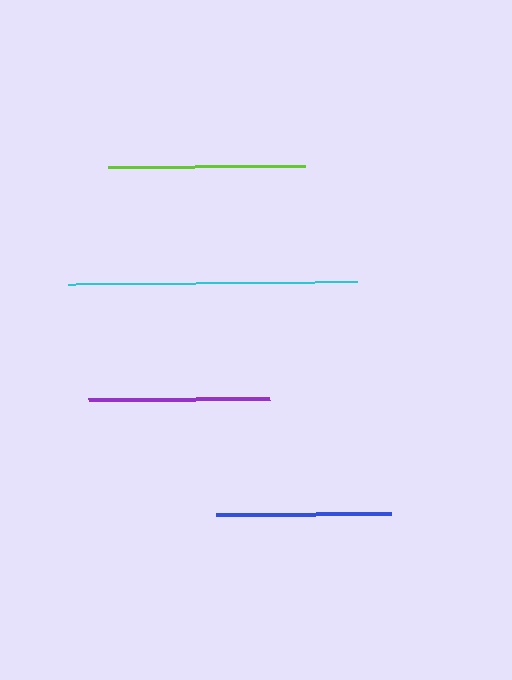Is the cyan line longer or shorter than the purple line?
The cyan line is longer than the purple line.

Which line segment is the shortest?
The blue line is the shortest at approximately 175 pixels.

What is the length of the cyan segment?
The cyan segment is approximately 289 pixels long.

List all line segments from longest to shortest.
From longest to shortest: cyan, lime, purple, blue.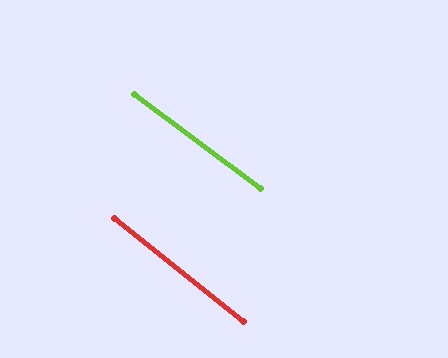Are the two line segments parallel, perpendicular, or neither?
Parallel — their directions differ by only 1.8°.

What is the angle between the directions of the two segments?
Approximately 2 degrees.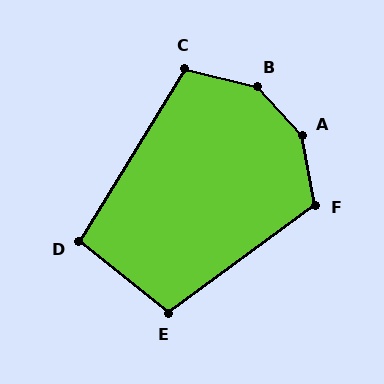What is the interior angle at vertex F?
Approximately 116 degrees (obtuse).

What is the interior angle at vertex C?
Approximately 107 degrees (obtuse).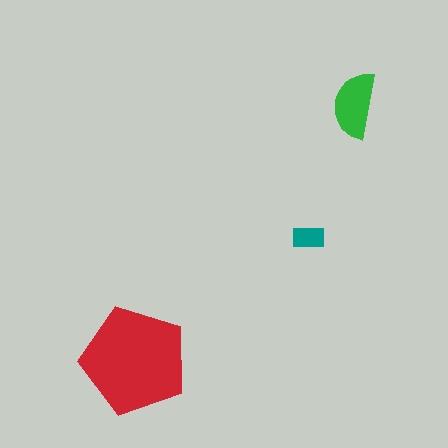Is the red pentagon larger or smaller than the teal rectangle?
Larger.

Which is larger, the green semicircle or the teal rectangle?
The green semicircle.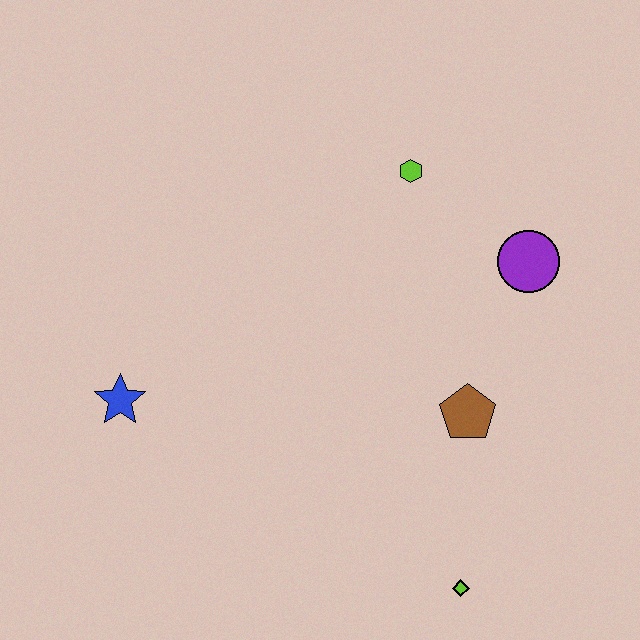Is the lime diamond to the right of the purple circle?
No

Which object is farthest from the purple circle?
The blue star is farthest from the purple circle.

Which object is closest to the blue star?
The brown pentagon is closest to the blue star.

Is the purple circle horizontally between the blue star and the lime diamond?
No